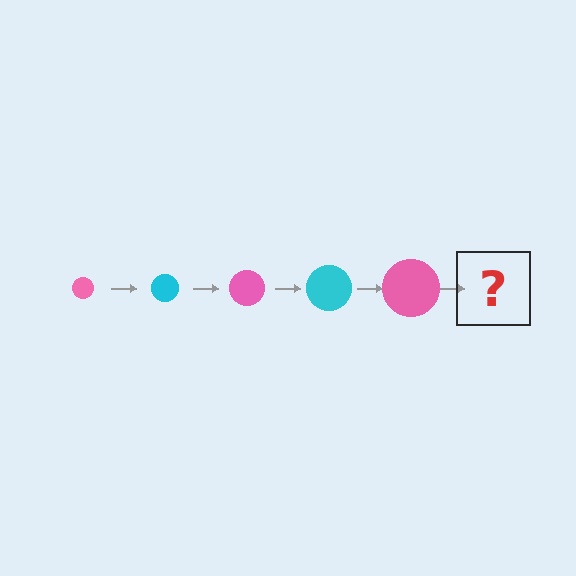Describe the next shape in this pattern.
It should be a cyan circle, larger than the previous one.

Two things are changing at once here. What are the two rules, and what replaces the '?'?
The two rules are that the circle grows larger each step and the color cycles through pink and cyan. The '?' should be a cyan circle, larger than the previous one.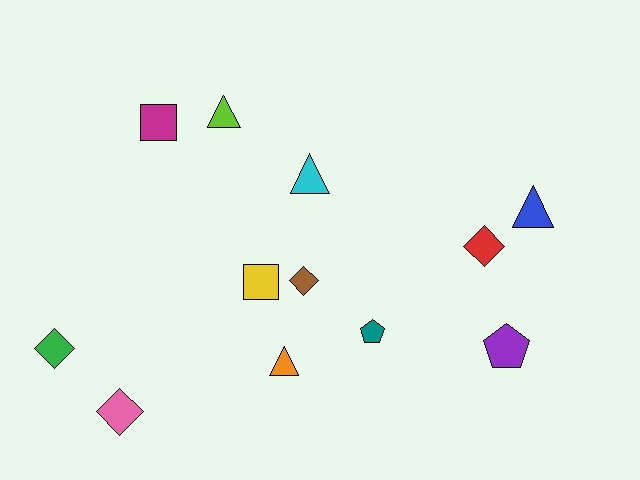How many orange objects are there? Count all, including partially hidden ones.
There is 1 orange object.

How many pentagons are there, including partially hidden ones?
There are 2 pentagons.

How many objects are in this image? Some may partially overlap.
There are 12 objects.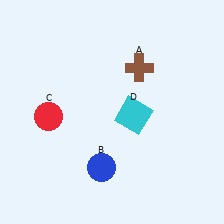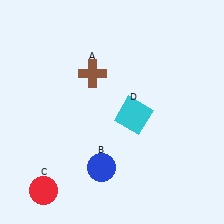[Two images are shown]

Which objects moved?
The objects that moved are: the brown cross (A), the red circle (C).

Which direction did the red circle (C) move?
The red circle (C) moved down.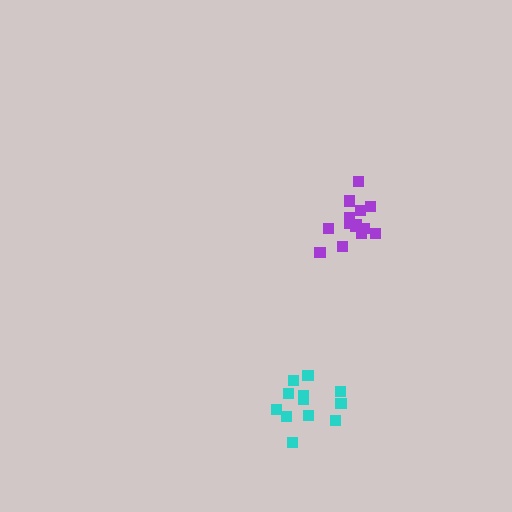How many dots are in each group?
Group 1: 14 dots, Group 2: 12 dots (26 total).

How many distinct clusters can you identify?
There are 2 distinct clusters.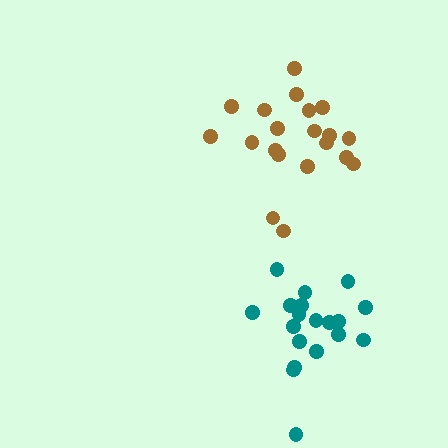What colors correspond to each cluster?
The clusters are colored: teal, brown.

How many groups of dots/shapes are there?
There are 2 groups.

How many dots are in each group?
Group 1: 19 dots, Group 2: 20 dots (39 total).